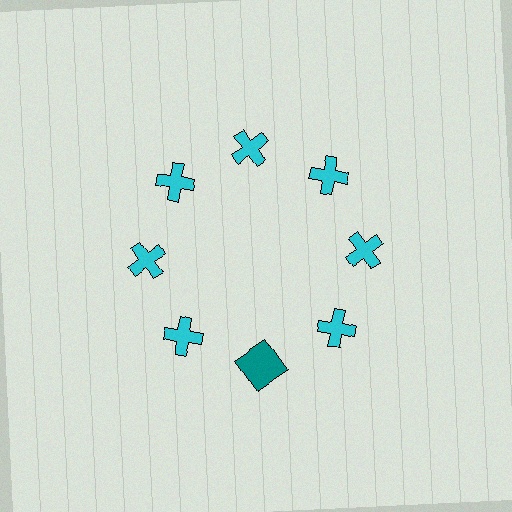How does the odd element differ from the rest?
It differs in both color (teal instead of cyan) and shape (square instead of cross).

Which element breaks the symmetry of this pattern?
The teal square at roughly the 6 o'clock position breaks the symmetry. All other shapes are cyan crosses.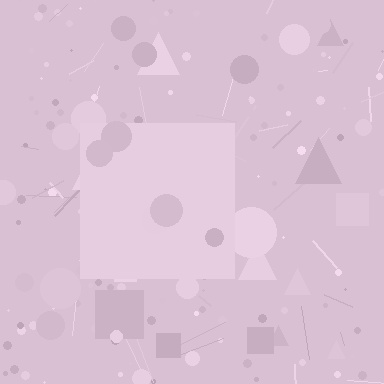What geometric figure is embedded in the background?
A square is embedded in the background.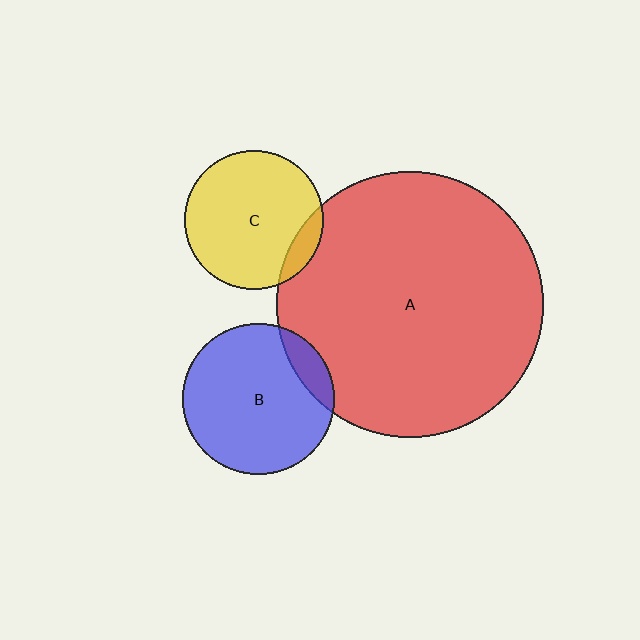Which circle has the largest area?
Circle A (red).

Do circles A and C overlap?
Yes.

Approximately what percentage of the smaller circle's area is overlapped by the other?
Approximately 10%.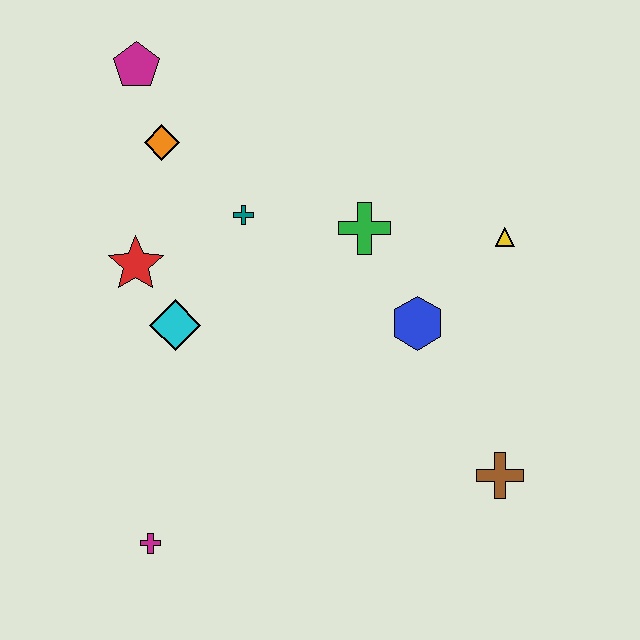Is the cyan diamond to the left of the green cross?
Yes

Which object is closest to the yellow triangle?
The blue hexagon is closest to the yellow triangle.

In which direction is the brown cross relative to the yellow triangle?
The brown cross is below the yellow triangle.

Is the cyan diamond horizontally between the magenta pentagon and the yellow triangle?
Yes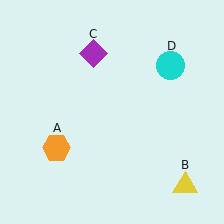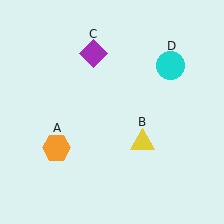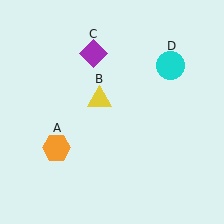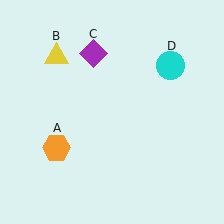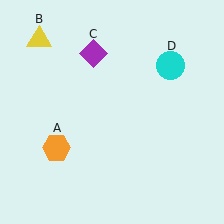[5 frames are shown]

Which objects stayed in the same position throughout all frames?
Orange hexagon (object A) and purple diamond (object C) and cyan circle (object D) remained stationary.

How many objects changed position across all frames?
1 object changed position: yellow triangle (object B).